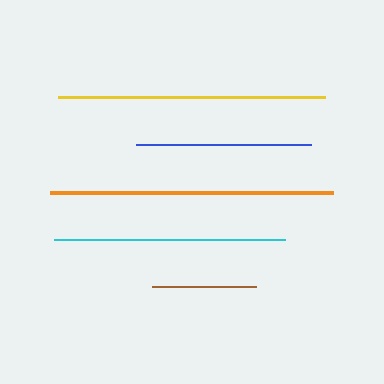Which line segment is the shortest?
The brown line is the shortest at approximately 104 pixels.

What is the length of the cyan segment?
The cyan segment is approximately 231 pixels long.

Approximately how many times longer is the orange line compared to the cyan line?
The orange line is approximately 1.2 times the length of the cyan line.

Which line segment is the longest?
The orange line is the longest at approximately 283 pixels.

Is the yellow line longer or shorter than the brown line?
The yellow line is longer than the brown line.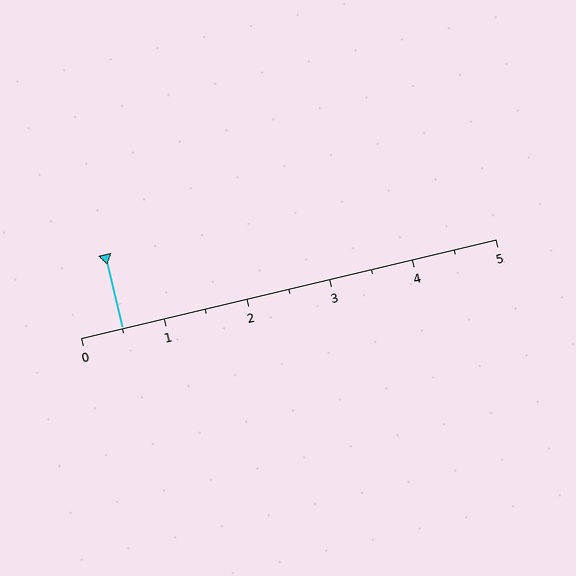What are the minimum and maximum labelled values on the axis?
The axis runs from 0 to 5.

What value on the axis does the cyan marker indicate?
The marker indicates approximately 0.5.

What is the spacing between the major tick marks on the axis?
The major ticks are spaced 1 apart.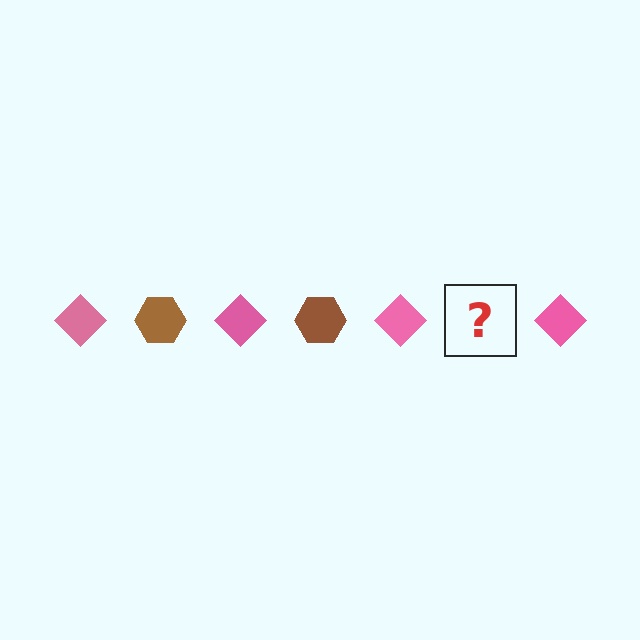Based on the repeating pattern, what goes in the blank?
The blank should be a brown hexagon.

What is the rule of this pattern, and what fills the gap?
The rule is that the pattern alternates between pink diamond and brown hexagon. The gap should be filled with a brown hexagon.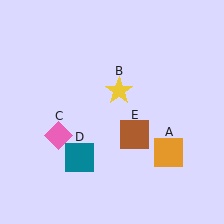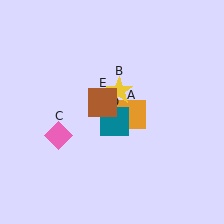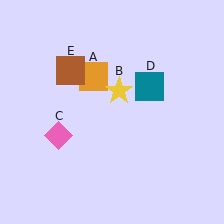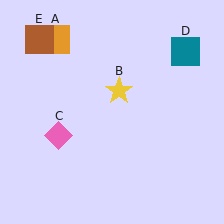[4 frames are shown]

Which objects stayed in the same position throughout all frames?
Yellow star (object B) and pink diamond (object C) remained stationary.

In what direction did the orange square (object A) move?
The orange square (object A) moved up and to the left.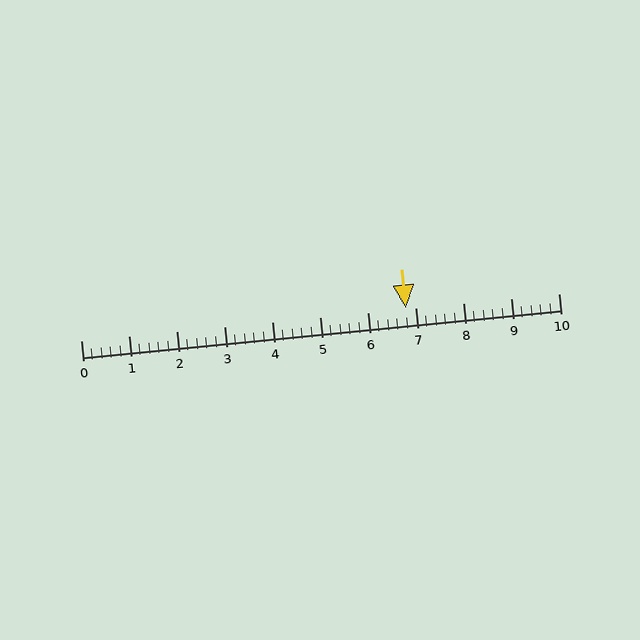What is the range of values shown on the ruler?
The ruler shows values from 0 to 10.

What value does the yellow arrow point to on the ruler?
The yellow arrow points to approximately 6.8.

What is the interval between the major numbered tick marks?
The major tick marks are spaced 1 units apart.